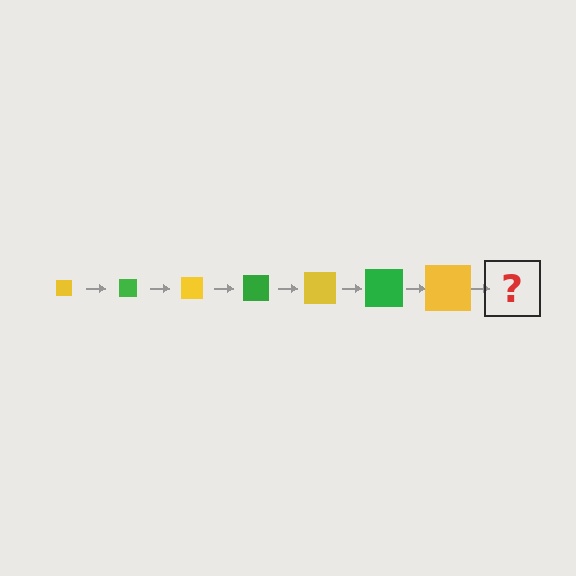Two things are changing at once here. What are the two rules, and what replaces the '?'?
The two rules are that the square grows larger each step and the color cycles through yellow and green. The '?' should be a green square, larger than the previous one.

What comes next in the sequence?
The next element should be a green square, larger than the previous one.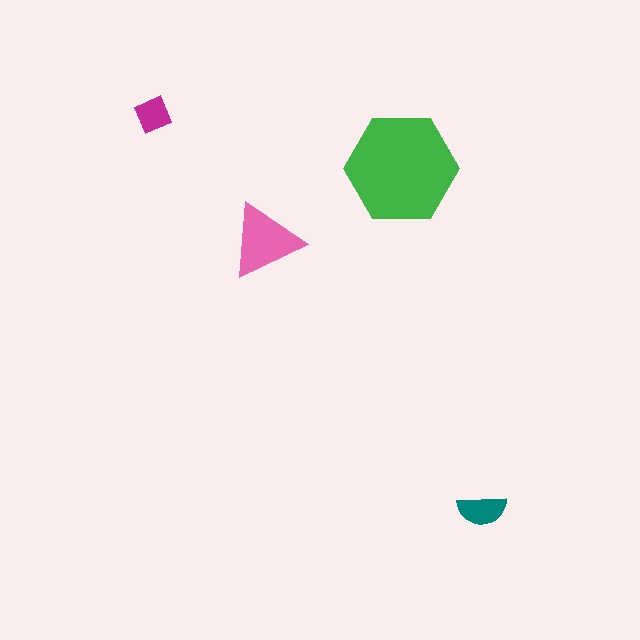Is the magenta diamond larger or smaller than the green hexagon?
Smaller.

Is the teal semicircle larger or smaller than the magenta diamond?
Larger.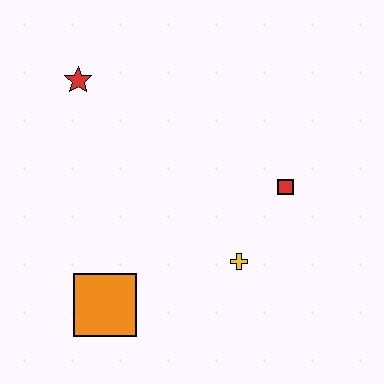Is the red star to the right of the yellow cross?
No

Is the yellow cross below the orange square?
No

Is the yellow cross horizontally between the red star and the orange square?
No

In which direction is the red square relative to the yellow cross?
The red square is above the yellow cross.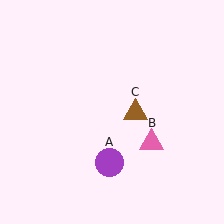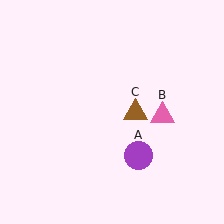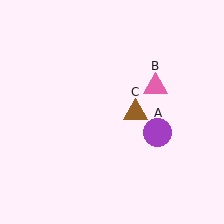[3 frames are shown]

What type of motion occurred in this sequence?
The purple circle (object A), pink triangle (object B) rotated counterclockwise around the center of the scene.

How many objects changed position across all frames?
2 objects changed position: purple circle (object A), pink triangle (object B).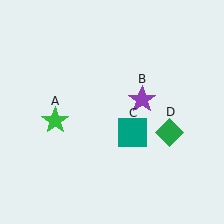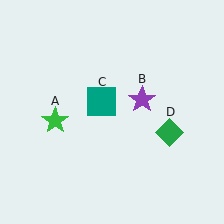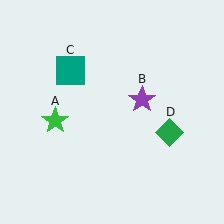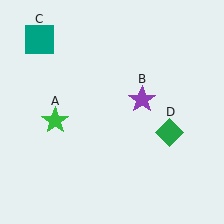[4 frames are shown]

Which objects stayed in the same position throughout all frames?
Green star (object A) and purple star (object B) and green diamond (object D) remained stationary.